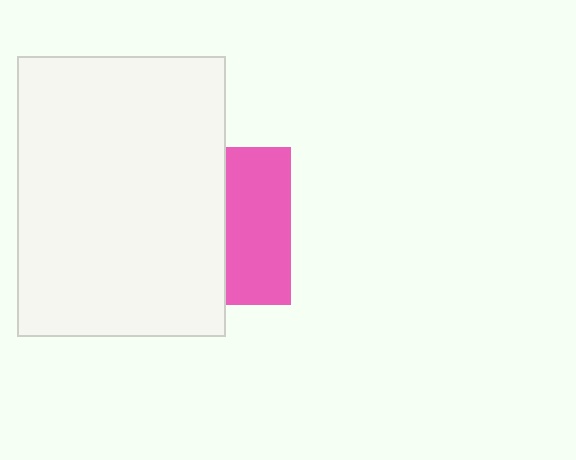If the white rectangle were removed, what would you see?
You would see the complete pink square.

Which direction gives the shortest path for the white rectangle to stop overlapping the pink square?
Moving left gives the shortest separation.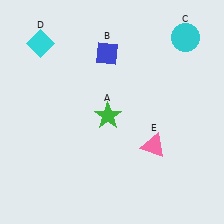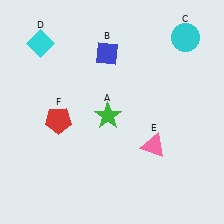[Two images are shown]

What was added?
A red pentagon (F) was added in Image 2.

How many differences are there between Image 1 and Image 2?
There is 1 difference between the two images.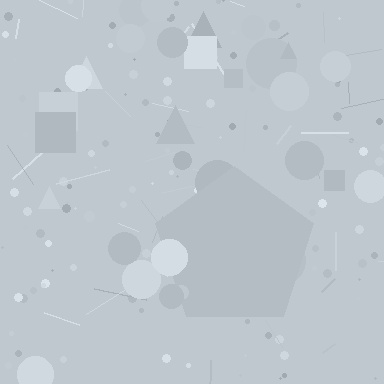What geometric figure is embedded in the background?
A pentagon is embedded in the background.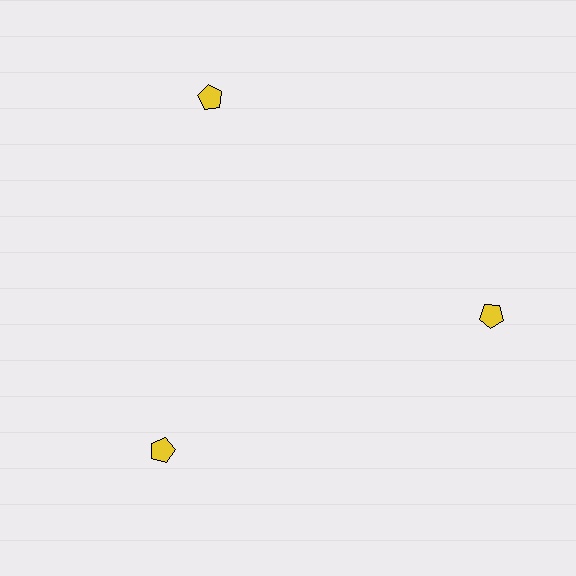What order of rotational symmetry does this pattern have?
This pattern has 3-fold rotational symmetry.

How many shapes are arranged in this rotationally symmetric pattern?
There are 3 shapes, arranged in 3 groups of 1.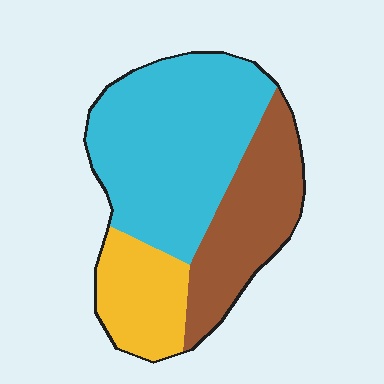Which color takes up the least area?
Yellow, at roughly 20%.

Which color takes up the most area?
Cyan, at roughly 50%.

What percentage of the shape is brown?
Brown covers around 30% of the shape.